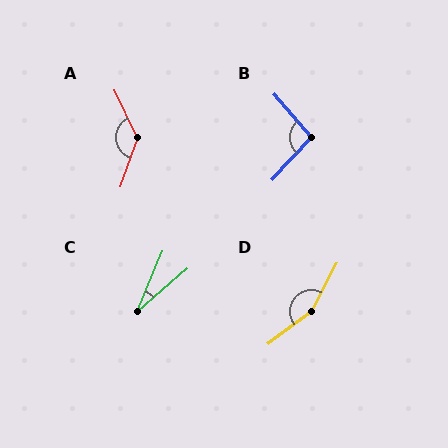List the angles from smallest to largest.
C (26°), B (96°), A (135°), D (155°).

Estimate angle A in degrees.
Approximately 135 degrees.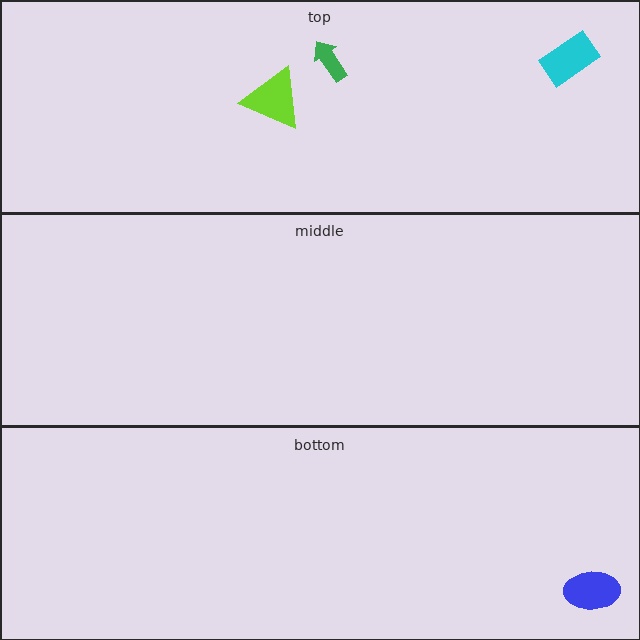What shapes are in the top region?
The lime triangle, the green arrow, the cyan rectangle.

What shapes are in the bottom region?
The blue ellipse.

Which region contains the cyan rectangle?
The top region.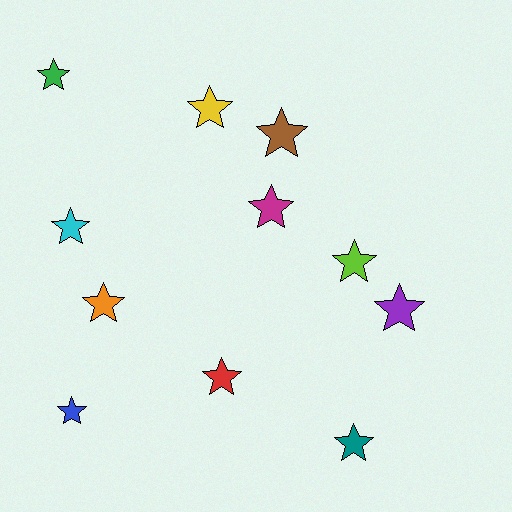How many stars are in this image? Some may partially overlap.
There are 11 stars.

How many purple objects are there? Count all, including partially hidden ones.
There is 1 purple object.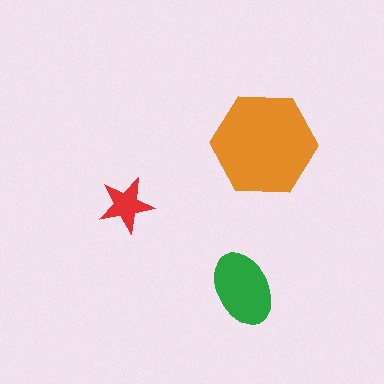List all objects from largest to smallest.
The orange hexagon, the green ellipse, the red star.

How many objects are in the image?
There are 3 objects in the image.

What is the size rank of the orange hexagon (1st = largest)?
1st.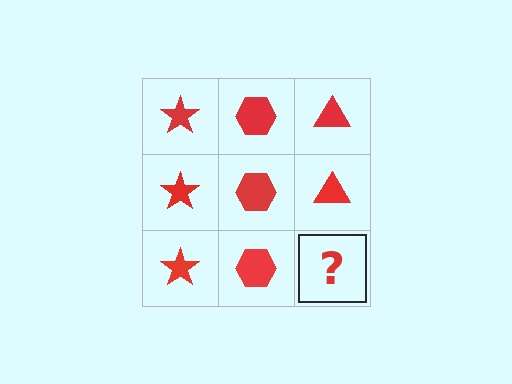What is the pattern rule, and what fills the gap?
The rule is that each column has a consistent shape. The gap should be filled with a red triangle.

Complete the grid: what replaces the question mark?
The question mark should be replaced with a red triangle.